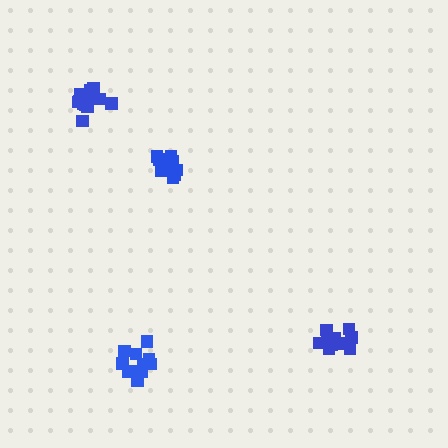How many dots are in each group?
Group 1: 14 dots, Group 2: 11 dots, Group 3: 12 dots, Group 4: 10 dots (47 total).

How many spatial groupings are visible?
There are 4 spatial groupings.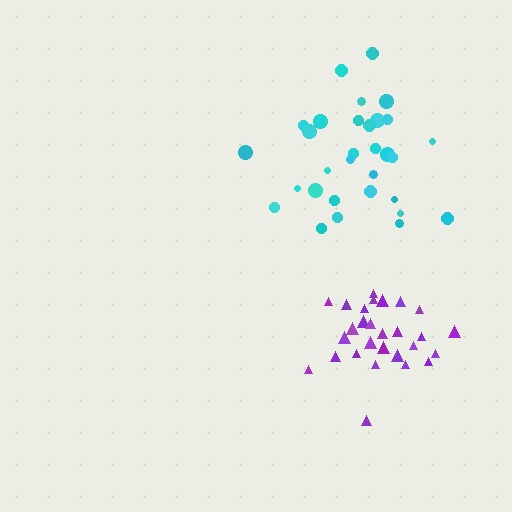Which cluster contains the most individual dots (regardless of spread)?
Cyan (31).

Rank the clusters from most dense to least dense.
purple, cyan.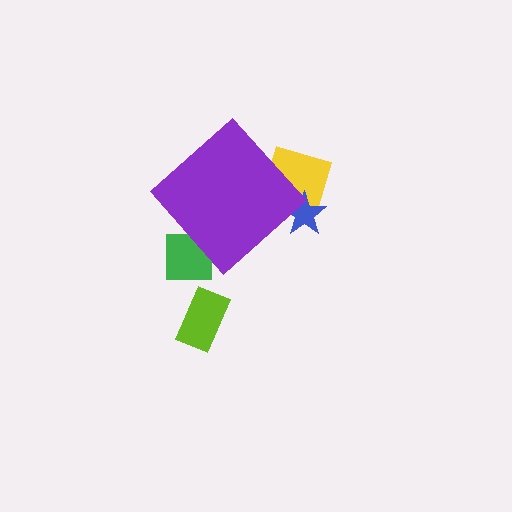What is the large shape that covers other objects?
A purple diamond.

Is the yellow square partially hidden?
Yes, the yellow square is partially hidden behind the purple diamond.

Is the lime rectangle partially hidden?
No, the lime rectangle is fully visible.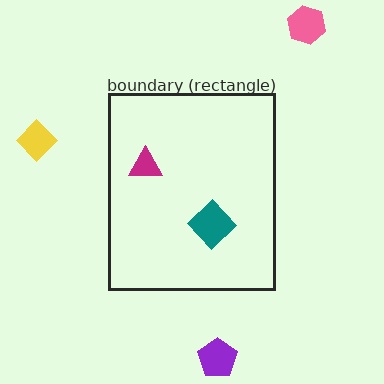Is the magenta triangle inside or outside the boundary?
Inside.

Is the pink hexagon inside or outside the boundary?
Outside.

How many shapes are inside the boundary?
2 inside, 3 outside.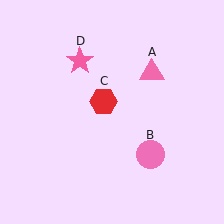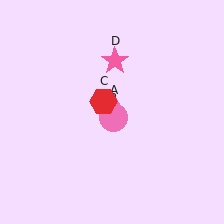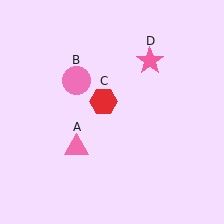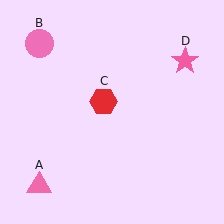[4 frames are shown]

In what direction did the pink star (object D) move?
The pink star (object D) moved right.